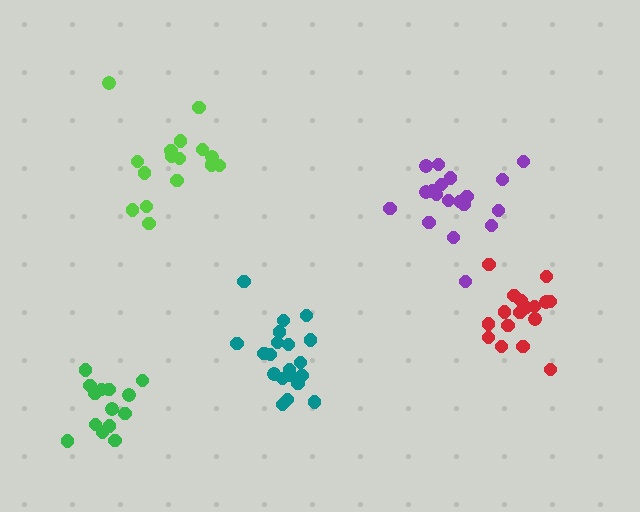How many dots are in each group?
Group 1: 16 dots, Group 2: 20 dots, Group 3: 17 dots, Group 4: 19 dots, Group 5: 14 dots (86 total).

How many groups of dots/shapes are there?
There are 5 groups.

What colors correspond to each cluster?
The clusters are colored: lime, teal, red, purple, green.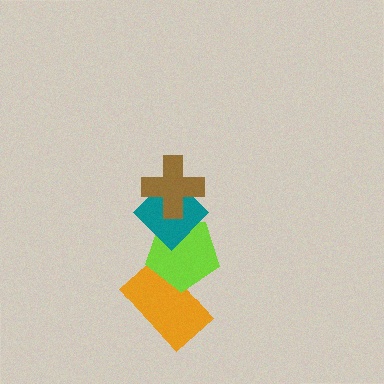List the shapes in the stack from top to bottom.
From top to bottom: the brown cross, the teal diamond, the lime pentagon, the orange rectangle.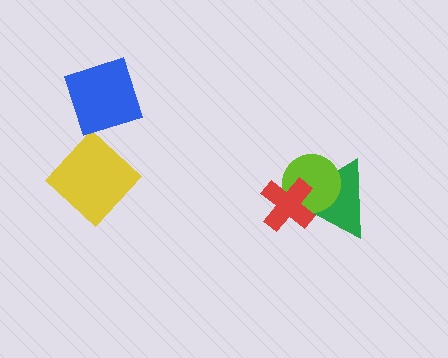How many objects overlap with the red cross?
2 objects overlap with the red cross.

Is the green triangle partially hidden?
Yes, it is partially covered by another shape.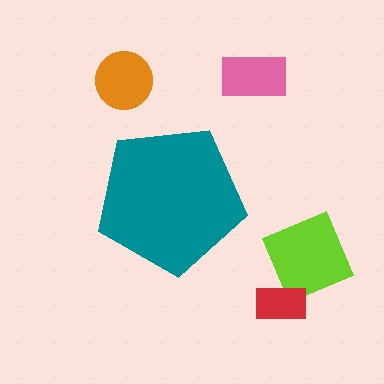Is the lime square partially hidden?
No, the lime square is fully visible.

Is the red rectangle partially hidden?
No, the red rectangle is fully visible.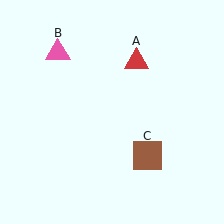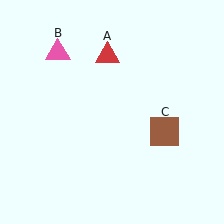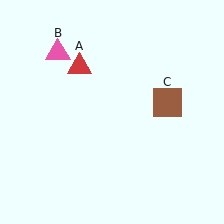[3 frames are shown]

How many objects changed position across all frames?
2 objects changed position: red triangle (object A), brown square (object C).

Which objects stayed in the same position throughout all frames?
Pink triangle (object B) remained stationary.